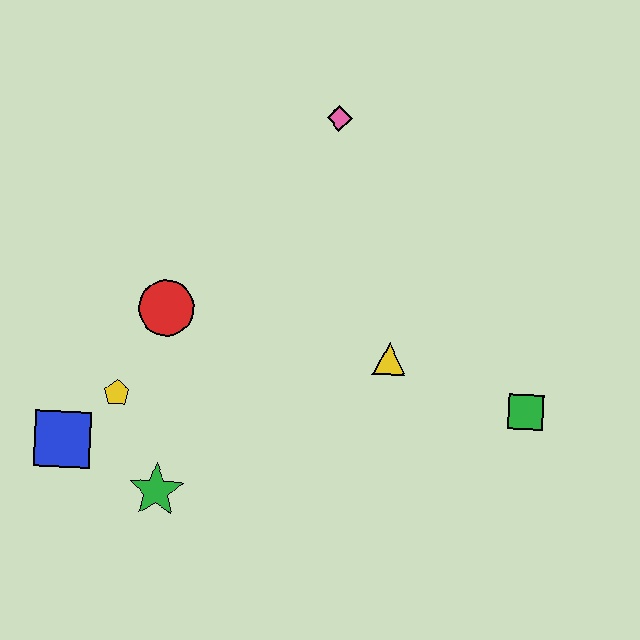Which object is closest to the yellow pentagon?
The blue square is closest to the yellow pentagon.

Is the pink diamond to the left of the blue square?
No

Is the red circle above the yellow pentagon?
Yes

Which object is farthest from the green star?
The pink diamond is farthest from the green star.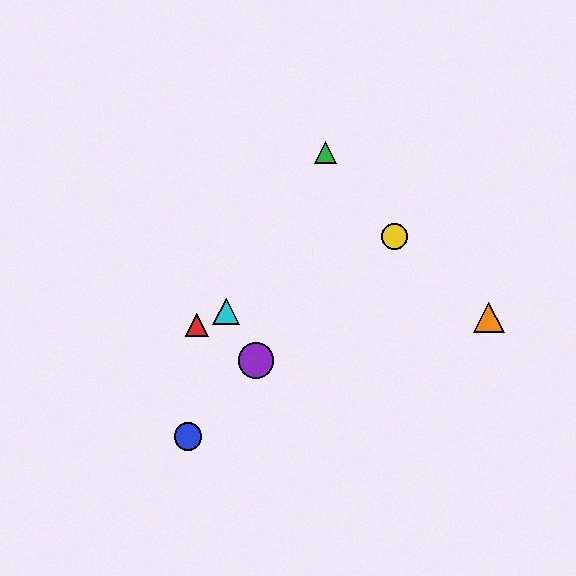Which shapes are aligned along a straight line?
The red triangle, the yellow circle, the cyan triangle are aligned along a straight line.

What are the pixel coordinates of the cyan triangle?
The cyan triangle is at (226, 312).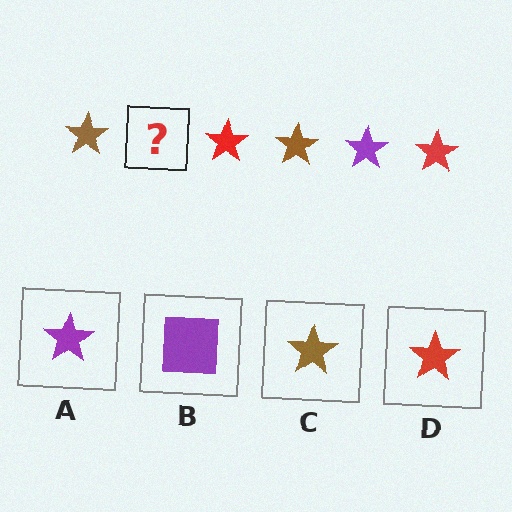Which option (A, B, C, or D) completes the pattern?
A.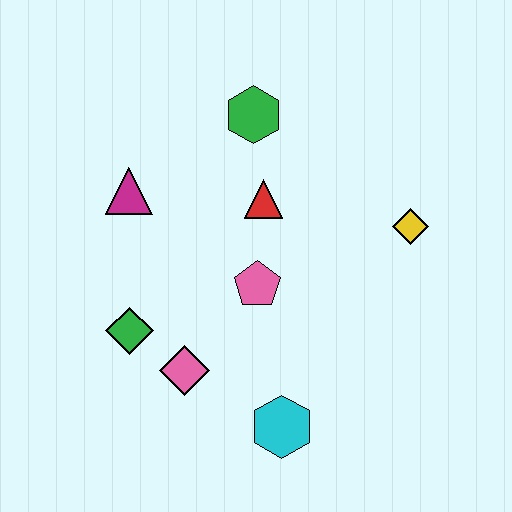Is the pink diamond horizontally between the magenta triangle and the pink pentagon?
Yes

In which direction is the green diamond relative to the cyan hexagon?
The green diamond is to the left of the cyan hexagon.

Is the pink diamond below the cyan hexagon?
No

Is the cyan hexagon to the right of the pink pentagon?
Yes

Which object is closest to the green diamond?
The pink diamond is closest to the green diamond.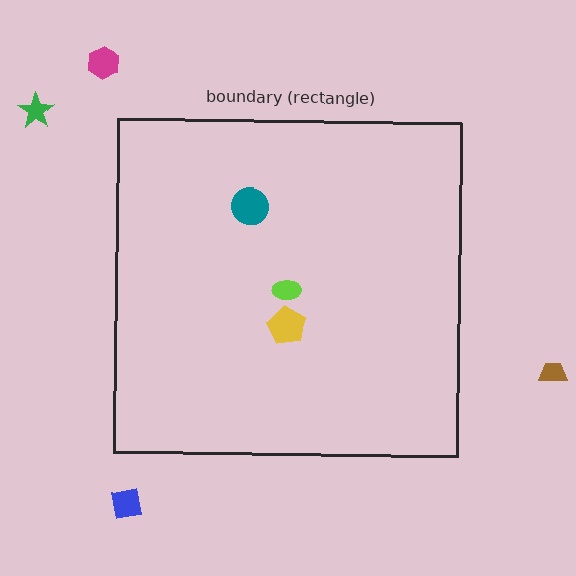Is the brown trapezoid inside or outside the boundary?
Outside.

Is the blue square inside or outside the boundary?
Outside.